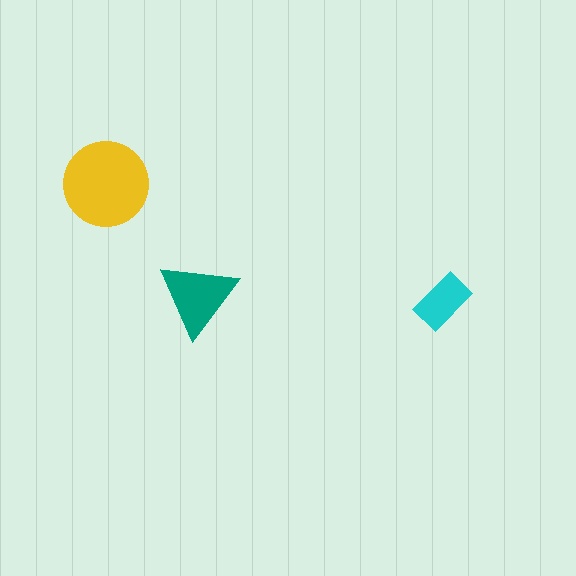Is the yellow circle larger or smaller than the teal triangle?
Larger.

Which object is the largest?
The yellow circle.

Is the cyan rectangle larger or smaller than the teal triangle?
Smaller.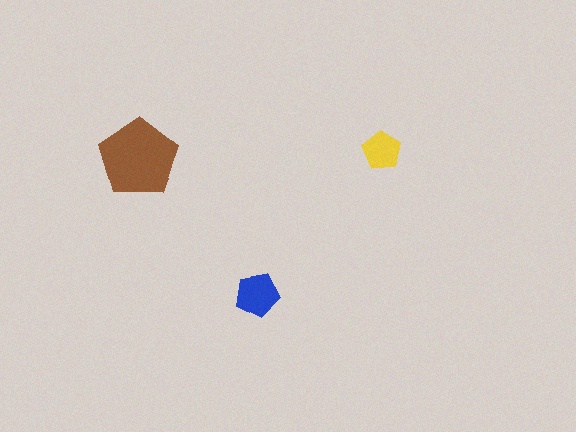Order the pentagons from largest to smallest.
the brown one, the blue one, the yellow one.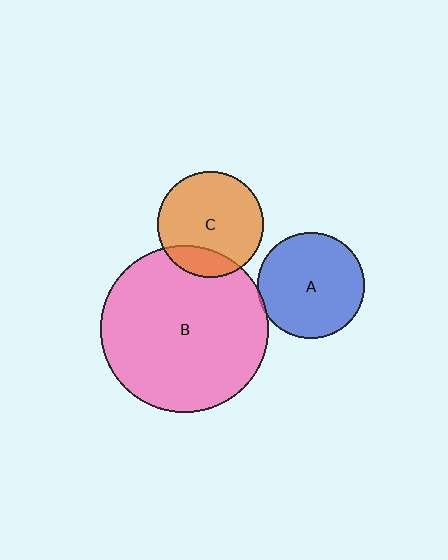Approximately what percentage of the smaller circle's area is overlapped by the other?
Approximately 5%.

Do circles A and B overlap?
Yes.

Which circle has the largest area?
Circle B (pink).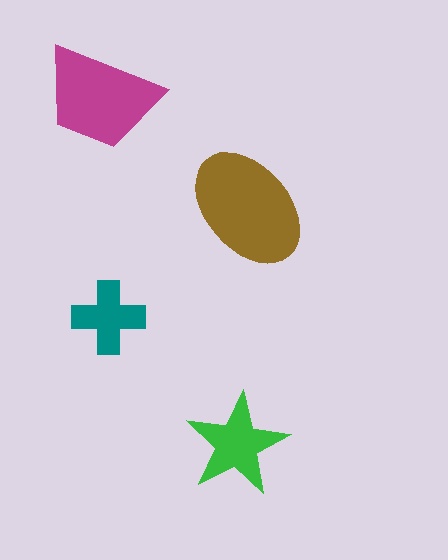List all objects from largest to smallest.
The brown ellipse, the magenta trapezoid, the green star, the teal cross.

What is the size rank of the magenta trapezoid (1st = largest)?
2nd.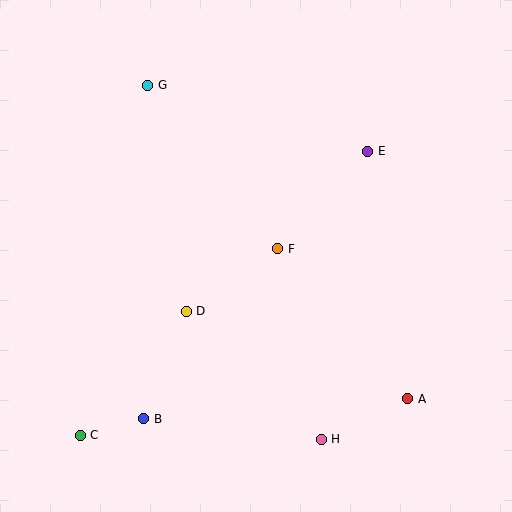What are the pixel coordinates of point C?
Point C is at (80, 435).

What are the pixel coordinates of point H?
Point H is at (321, 439).